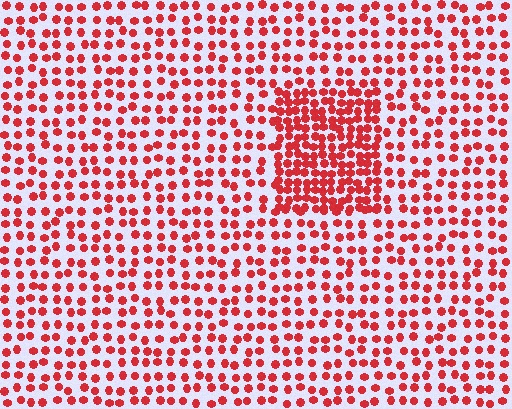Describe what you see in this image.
The image contains small red elements arranged at two different densities. A rectangle-shaped region is visible where the elements are more densely packed than the surrounding area.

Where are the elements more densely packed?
The elements are more densely packed inside the rectangle boundary.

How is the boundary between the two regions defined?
The boundary is defined by a change in element density (approximately 2.1x ratio). All elements are the same color, size, and shape.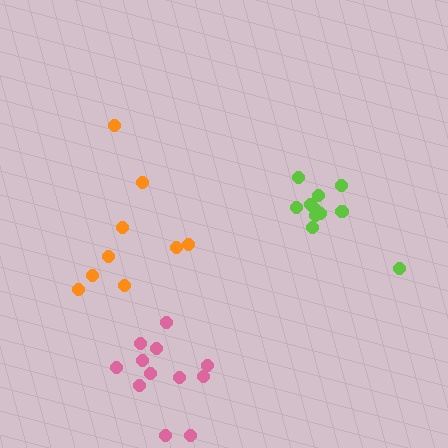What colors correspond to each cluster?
The clusters are colored: pink, lime, orange.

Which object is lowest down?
The pink cluster is bottommost.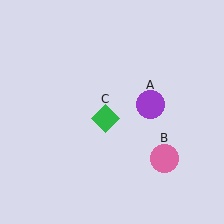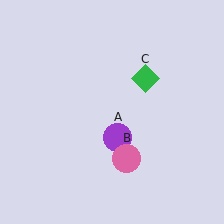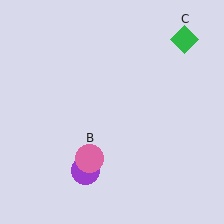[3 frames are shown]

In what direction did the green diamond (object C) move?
The green diamond (object C) moved up and to the right.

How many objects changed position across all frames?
3 objects changed position: purple circle (object A), pink circle (object B), green diamond (object C).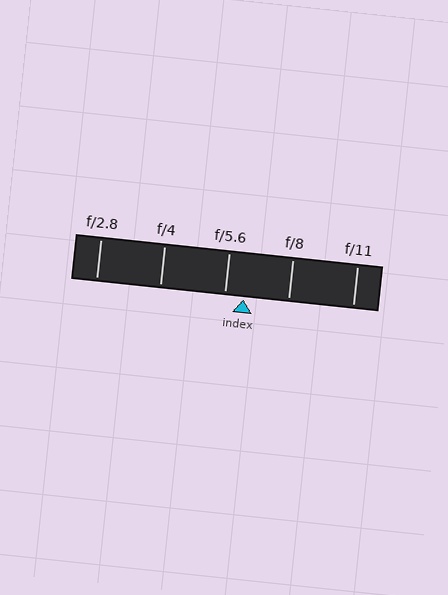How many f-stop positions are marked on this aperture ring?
There are 5 f-stop positions marked.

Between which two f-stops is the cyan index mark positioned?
The index mark is between f/5.6 and f/8.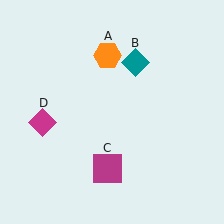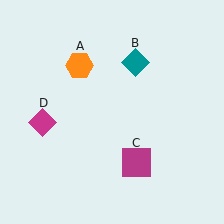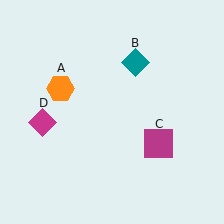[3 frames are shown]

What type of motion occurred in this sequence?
The orange hexagon (object A), magenta square (object C) rotated counterclockwise around the center of the scene.